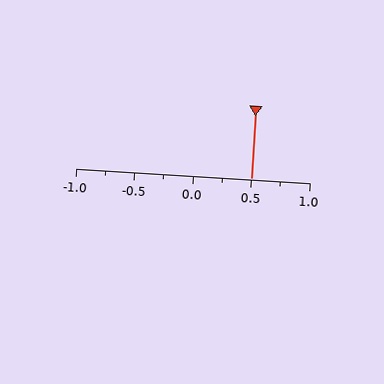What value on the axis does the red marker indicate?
The marker indicates approximately 0.5.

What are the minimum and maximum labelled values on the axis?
The axis runs from -1.0 to 1.0.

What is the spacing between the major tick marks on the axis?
The major ticks are spaced 0.5 apart.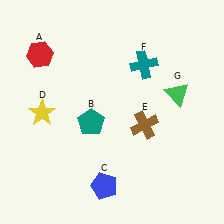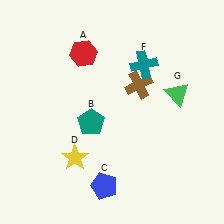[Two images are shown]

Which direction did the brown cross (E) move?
The brown cross (E) moved up.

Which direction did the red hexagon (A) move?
The red hexagon (A) moved right.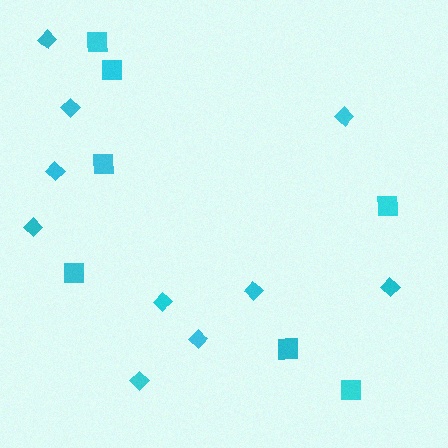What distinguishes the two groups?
There are 2 groups: one group of squares (7) and one group of diamonds (10).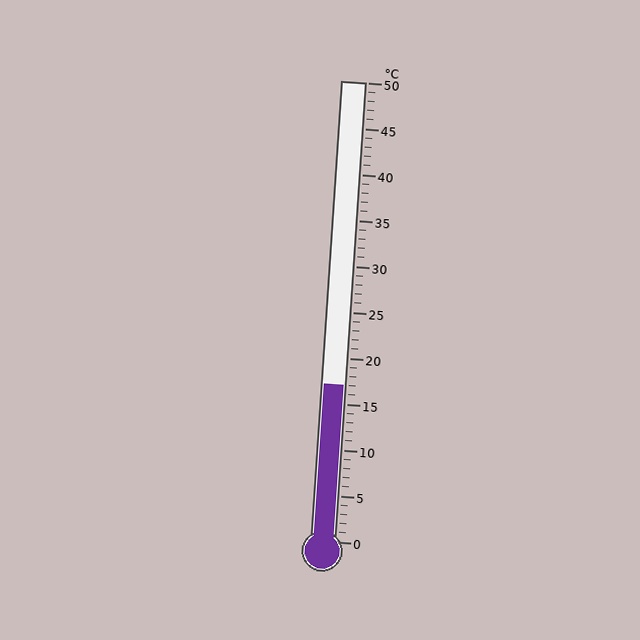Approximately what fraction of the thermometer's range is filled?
The thermometer is filled to approximately 35% of its range.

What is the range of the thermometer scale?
The thermometer scale ranges from 0°C to 50°C.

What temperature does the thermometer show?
The thermometer shows approximately 17°C.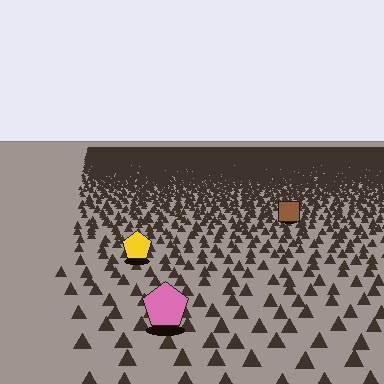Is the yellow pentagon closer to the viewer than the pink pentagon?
No. The pink pentagon is closer — you can tell from the texture gradient: the ground texture is coarser near it.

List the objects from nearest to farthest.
From nearest to farthest: the pink pentagon, the yellow pentagon, the brown square.